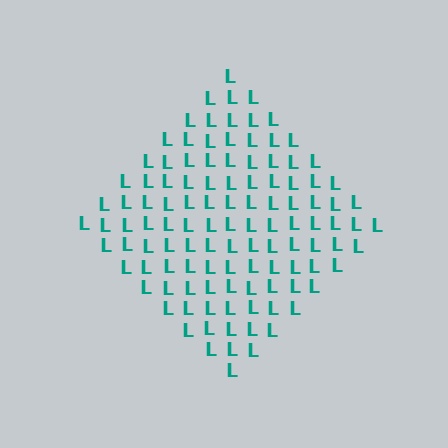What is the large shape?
The large shape is a diamond.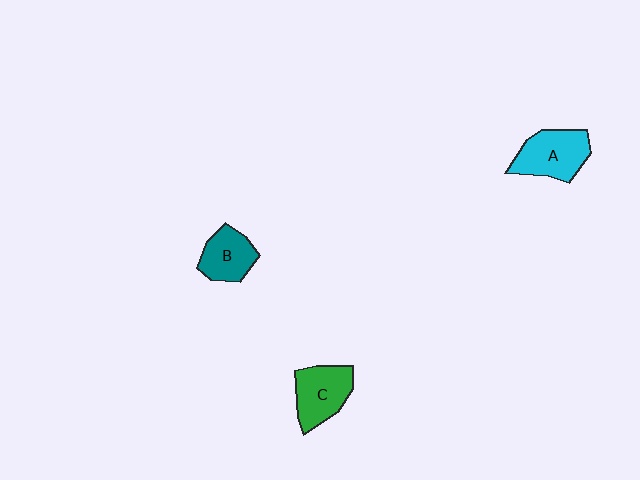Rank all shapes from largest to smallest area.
From largest to smallest: A (cyan), C (green), B (teal).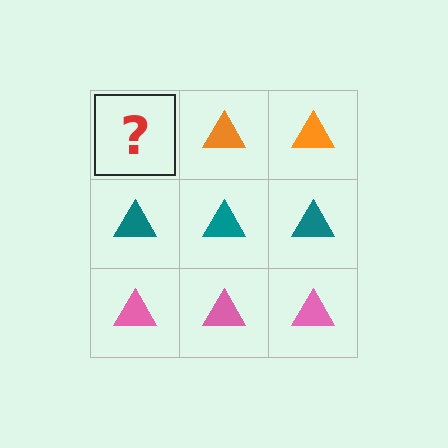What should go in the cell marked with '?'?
The missing cell should contain an orange triangle.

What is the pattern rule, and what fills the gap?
The rule is that each row has a consistent color. The gap should be filled with an orange triangle.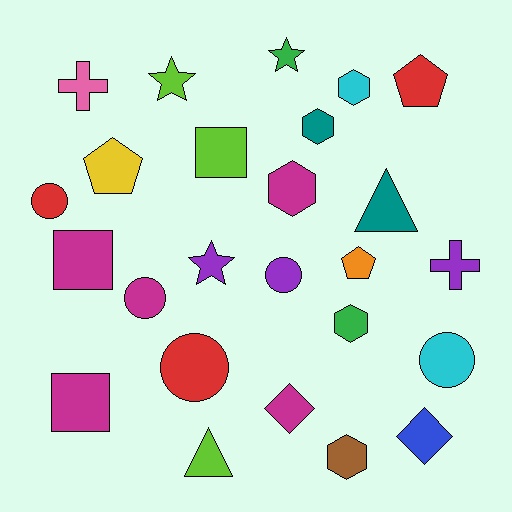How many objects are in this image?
There are 25 objects.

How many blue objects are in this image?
There is 1 blue object.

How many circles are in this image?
There are 5 circles.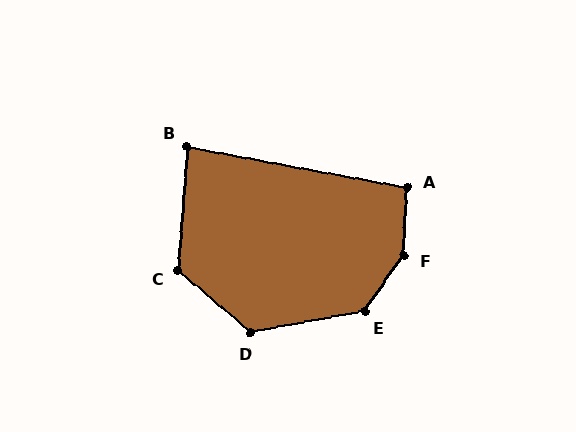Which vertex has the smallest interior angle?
B, at approximately 84 degrees.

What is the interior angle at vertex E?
Approximately 136 degrees (obtuse).